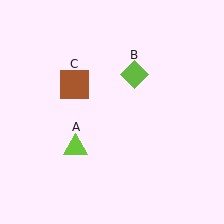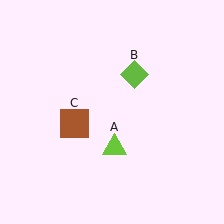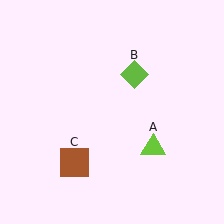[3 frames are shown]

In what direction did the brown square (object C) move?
The brown square (object C) moved down.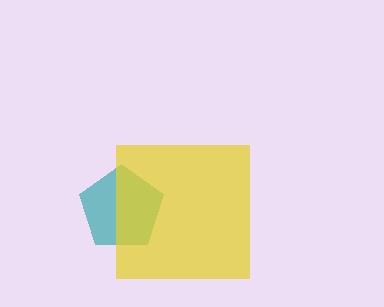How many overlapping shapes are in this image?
There are 2 overlapping shapes in the image.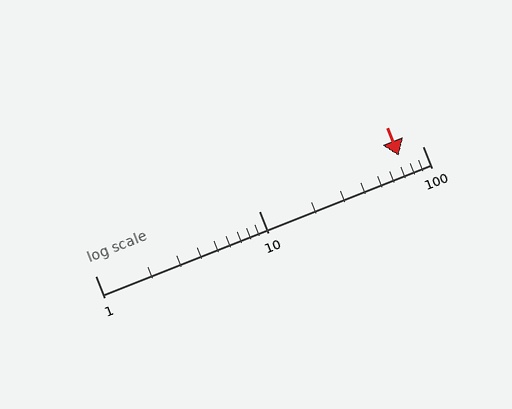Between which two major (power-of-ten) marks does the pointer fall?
The pointer is between 10 and 100.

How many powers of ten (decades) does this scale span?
The scale spans 2 decades, from 1 to 100.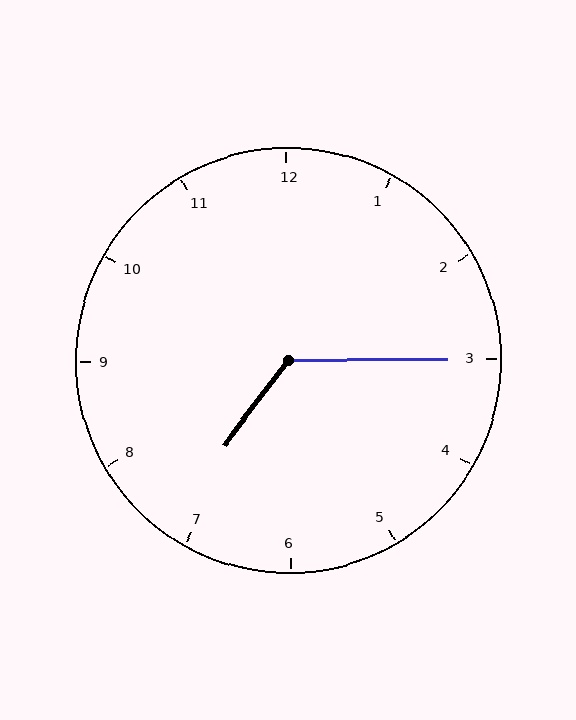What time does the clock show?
7:15.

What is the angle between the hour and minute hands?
Approximately 128 degrees.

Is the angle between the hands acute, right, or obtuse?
It is obtuse.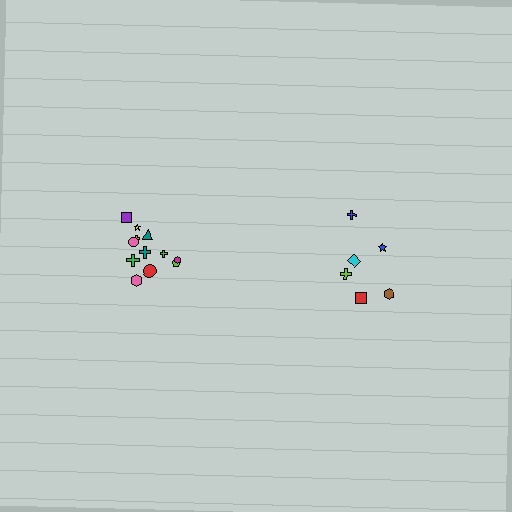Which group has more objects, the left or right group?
The left group.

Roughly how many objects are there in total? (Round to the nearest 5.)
Roughly 20 objects in total.